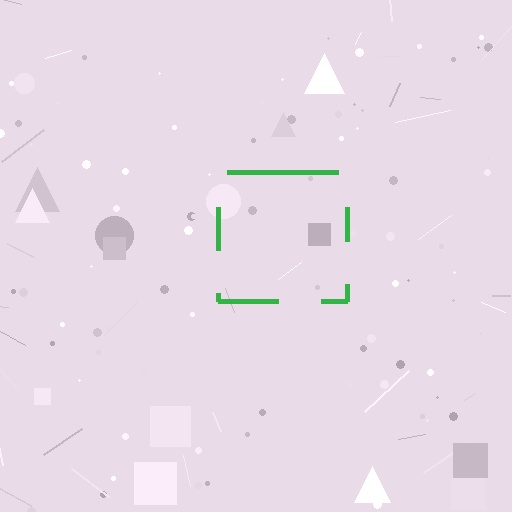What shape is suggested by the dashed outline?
The dashed outline suggests a square.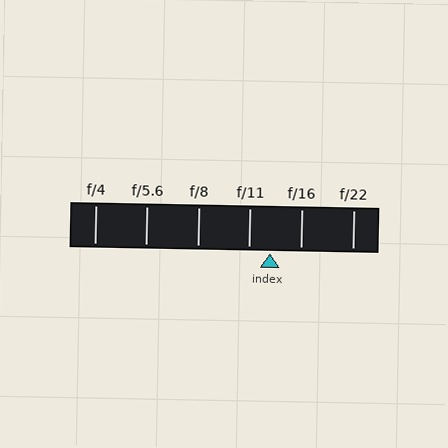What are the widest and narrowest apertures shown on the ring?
The widest aperture shown is f/4 and the narrowest is f/22.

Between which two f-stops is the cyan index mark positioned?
The index mark is between f/11 and f/16.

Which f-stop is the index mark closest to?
The index mark is closest to f/11.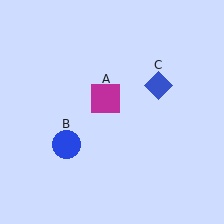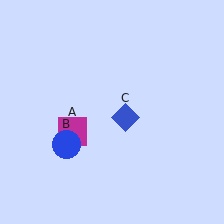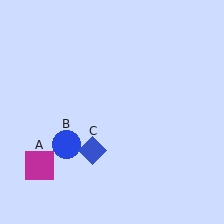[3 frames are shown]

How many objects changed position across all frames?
2 objects changed position: magenta square (object A), blue diamond (object C).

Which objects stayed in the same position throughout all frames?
Blue circle (object B) remained stationary.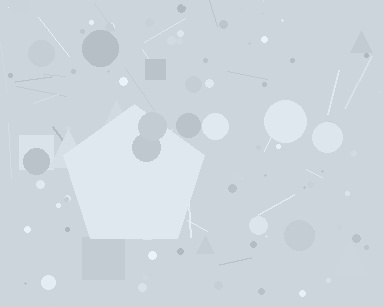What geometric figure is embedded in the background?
A pentagon is embedded in the background.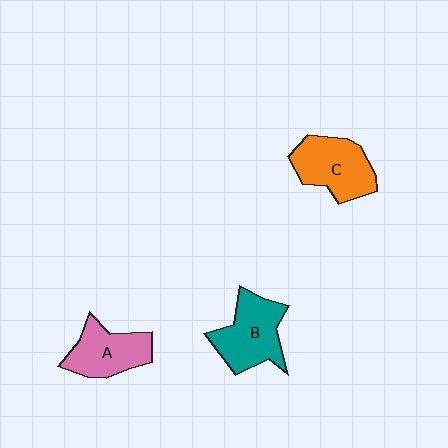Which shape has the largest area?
Shape B (teal).